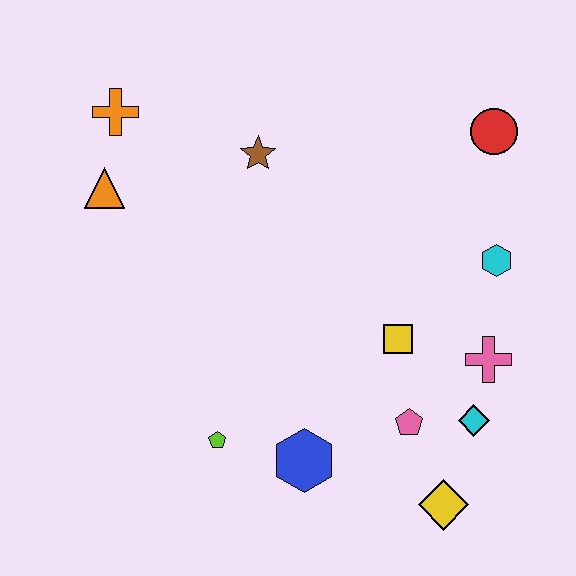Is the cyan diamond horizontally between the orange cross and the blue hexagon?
No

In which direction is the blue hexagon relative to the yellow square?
The blue hexagon is below the yellow square.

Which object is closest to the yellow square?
The pink pentagon is closest to the yellow square.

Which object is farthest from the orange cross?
The yellow diamond is farthest from the orange cross.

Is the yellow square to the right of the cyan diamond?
No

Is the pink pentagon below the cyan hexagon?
Yes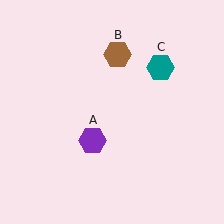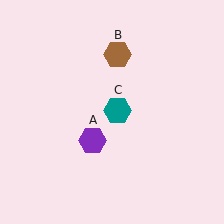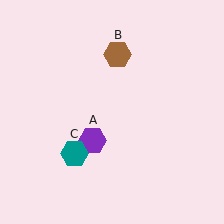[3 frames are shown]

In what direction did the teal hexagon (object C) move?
The teal hexagon (object C) moved down and to the left.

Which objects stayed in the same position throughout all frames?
Purple hexagon (object A) and brown hexagon (object B) remained stationary.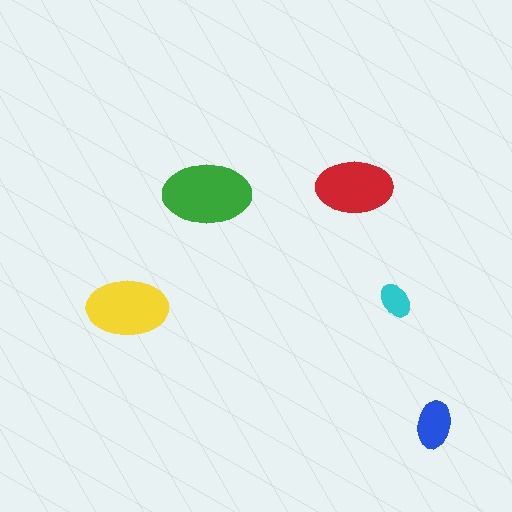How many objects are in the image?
There are 5 objects in the image.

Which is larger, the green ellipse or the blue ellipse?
The green one.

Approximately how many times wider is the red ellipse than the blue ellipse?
About 1.5 times wider.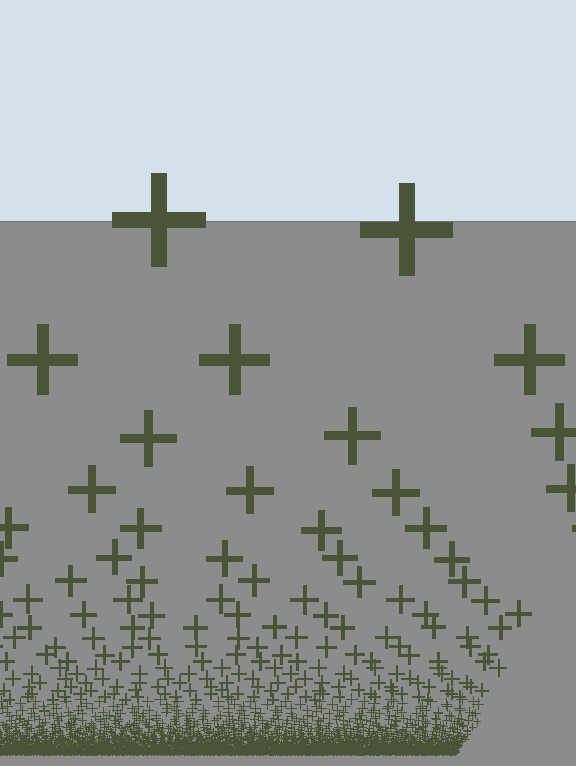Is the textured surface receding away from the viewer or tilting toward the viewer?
The surface appears to tilt toward the viewer. Texture elements get larger and sparser toward the top.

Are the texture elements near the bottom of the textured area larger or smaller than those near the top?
Smaller. The gradient is inverted — elements near the bottom are smaller and denser.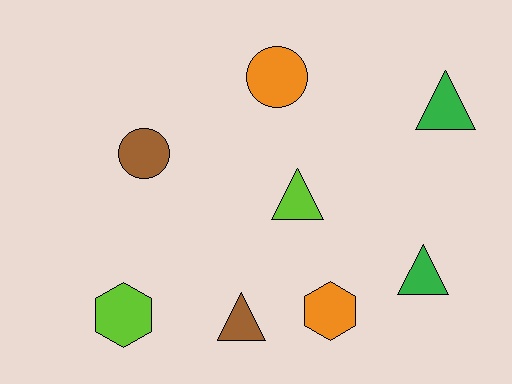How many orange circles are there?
There is 1 orange circle.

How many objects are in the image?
There are 8 objects.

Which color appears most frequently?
Lime, with 2 objects.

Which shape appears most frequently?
Triangle, with 4 objects.